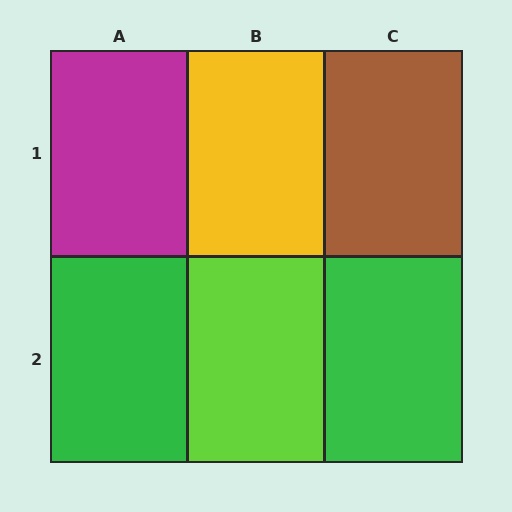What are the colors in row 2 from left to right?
Green, lime, green.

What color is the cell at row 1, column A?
Magenta.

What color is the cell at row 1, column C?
Brown.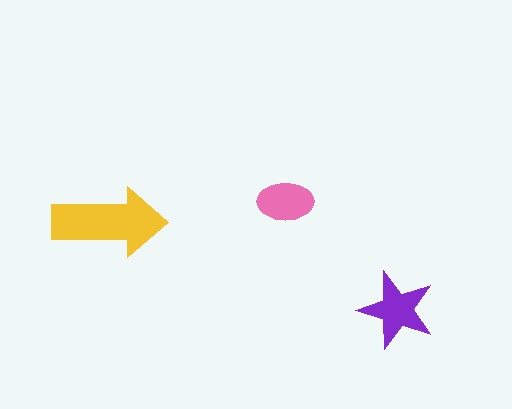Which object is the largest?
The yellow arrow.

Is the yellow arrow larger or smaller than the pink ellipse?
Larger.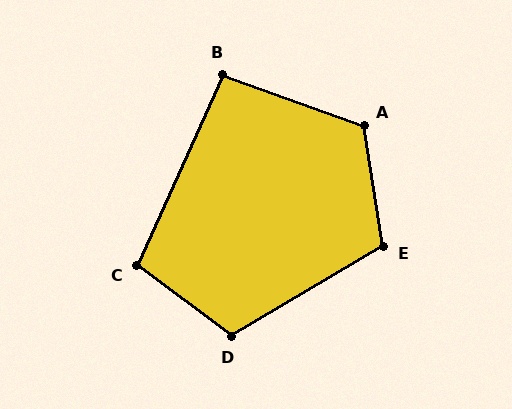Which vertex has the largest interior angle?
A, at approximately 119 degrees.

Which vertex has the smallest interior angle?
B, at approximately 94 degrees.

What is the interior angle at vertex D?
Approximately 113 degrees (obtuse).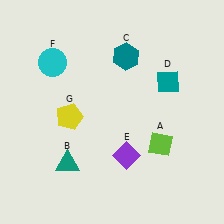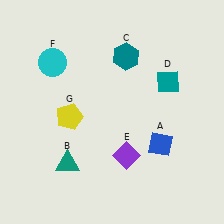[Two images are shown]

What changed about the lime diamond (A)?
In Image 1, A is lime. In Image 2, it changed to blue.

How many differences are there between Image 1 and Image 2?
There is 1 difference between the two images.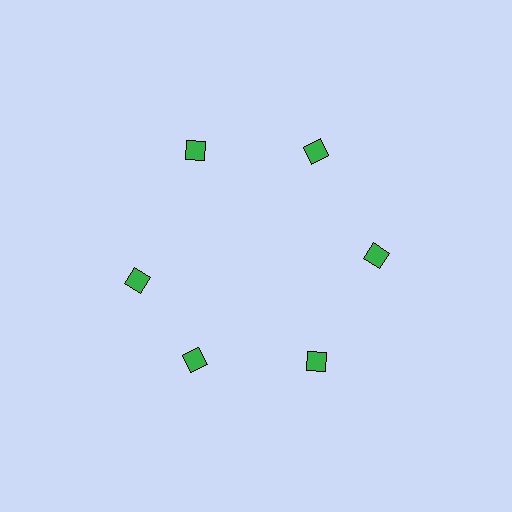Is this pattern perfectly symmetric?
No. The 6 green diamonds are arranged in a ring, but one element near the 9 o'clock position is rotated out of alignment along the ring, breaking the 6-fold rotational symmetry.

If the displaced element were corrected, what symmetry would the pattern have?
It would have 6-fold rotational symmetry — the pattern would map onto itself every 60 degrees.